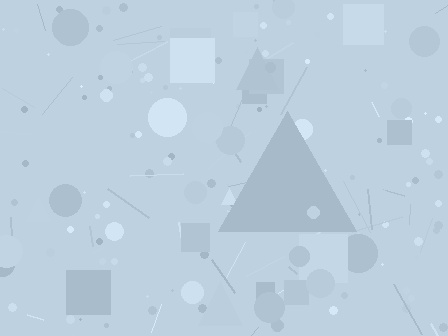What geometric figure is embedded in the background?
A triangle is embedded in the background.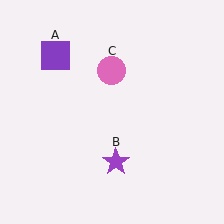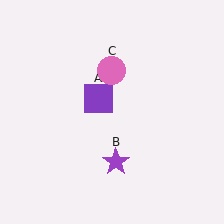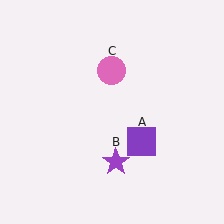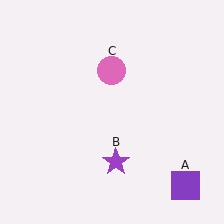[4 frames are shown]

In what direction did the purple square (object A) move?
The purple square (object A) moved down and to the right.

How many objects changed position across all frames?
1 object changed position: purple square (object A).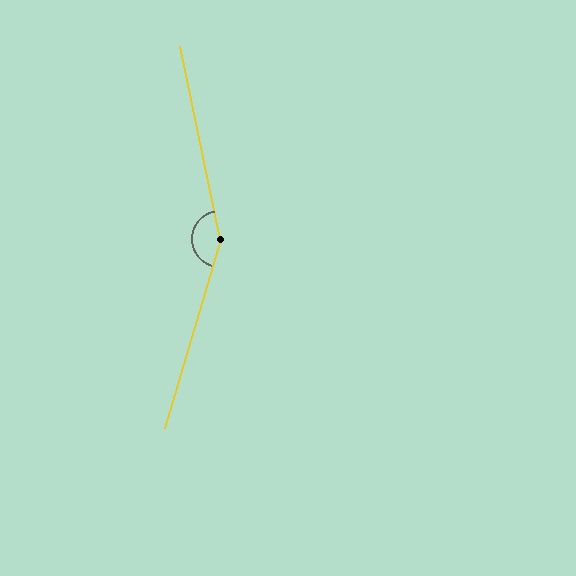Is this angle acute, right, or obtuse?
It is obtuse.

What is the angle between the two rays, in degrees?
Approximately 152 degrees.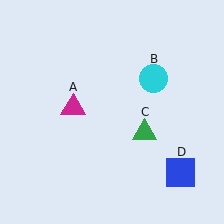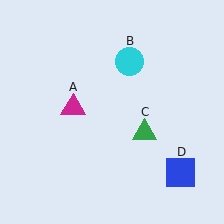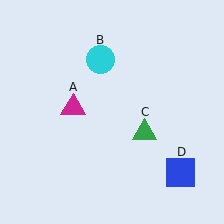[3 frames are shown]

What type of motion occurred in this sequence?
The cyan circle (object B) rotated counterclockwise around the center of the scene.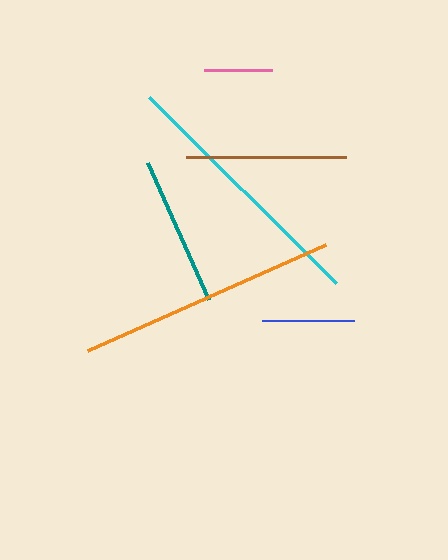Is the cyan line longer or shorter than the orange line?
The cyan line is longer than the orange line.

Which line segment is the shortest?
The pink line is the shortest at approximately 68 pixels.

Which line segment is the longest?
The cyan line is the longest at approximately 264 pixels.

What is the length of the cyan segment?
The cyan segment is approximately 264 pixels long.